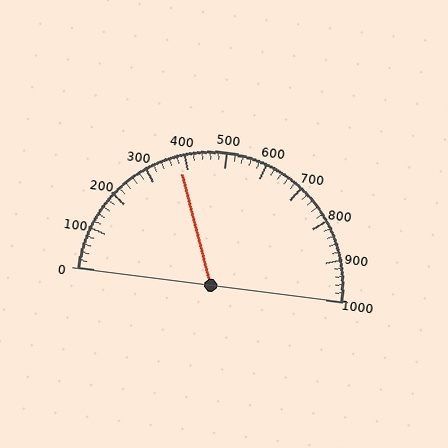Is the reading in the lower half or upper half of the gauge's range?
The reading is in the lower half of the range (0 to 1000).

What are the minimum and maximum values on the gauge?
The gauge ranges from 0 to 1000.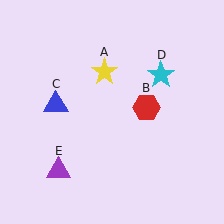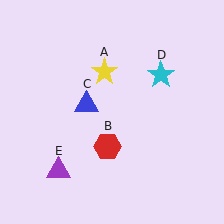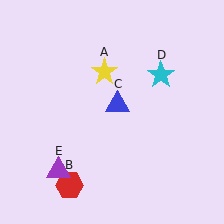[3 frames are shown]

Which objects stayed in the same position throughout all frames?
Yellow star (object A) and cyan star (object D) and purple triangle (object E) remained stationary.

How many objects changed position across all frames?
2 objects changed position: red hexagon (object B), blue triangle (object C).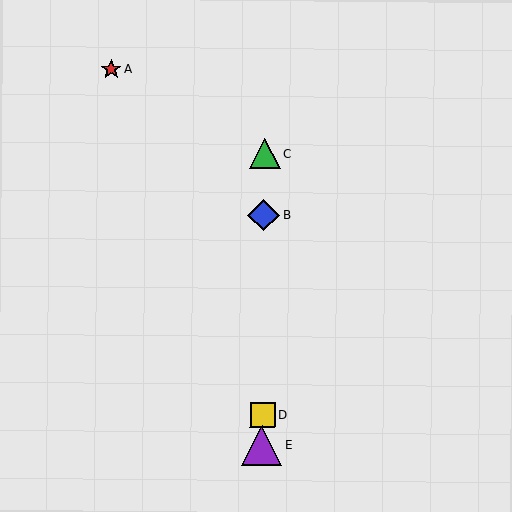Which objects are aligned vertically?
Objects B, C, D, E are aligned vertically.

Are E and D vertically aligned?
Yes, both are at x≈262.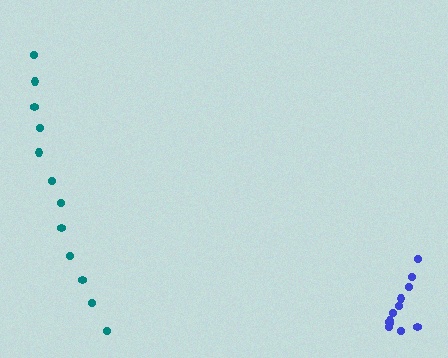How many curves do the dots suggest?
There are 2 distinct paths.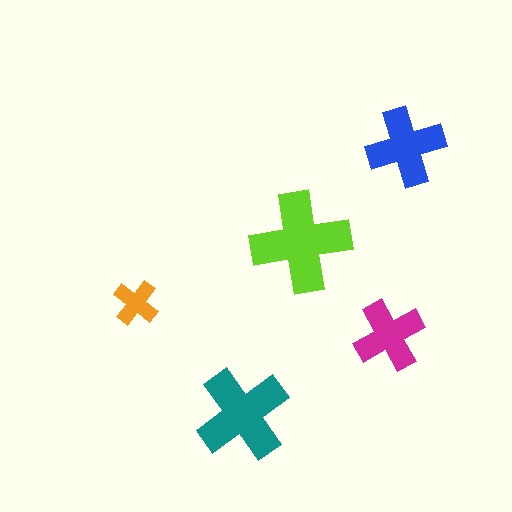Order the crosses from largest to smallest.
the lime one, the teal one, the blue one, the magenta one, the orange one.